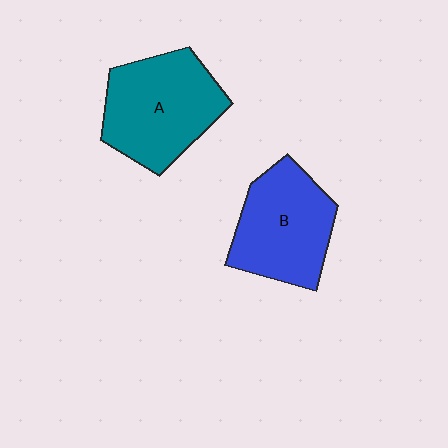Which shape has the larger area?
Shape A (teal).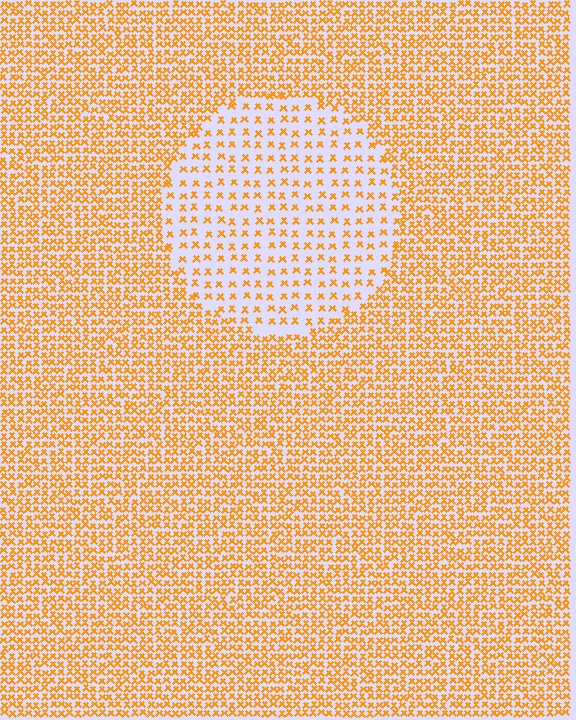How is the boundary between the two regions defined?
The boundary is defined by a change in element density (approximately 2.4x ratio). All elements are the same color, size, and shape.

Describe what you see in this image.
The image contains small orange elements arranged at two different densities. A circle-shaped region is visible where the elements are less densely packed than the surrounding area.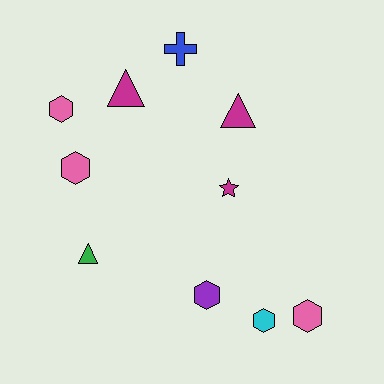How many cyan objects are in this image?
There is 1 cyan object.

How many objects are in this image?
There are 10 objects.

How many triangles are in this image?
There are 3 triangles.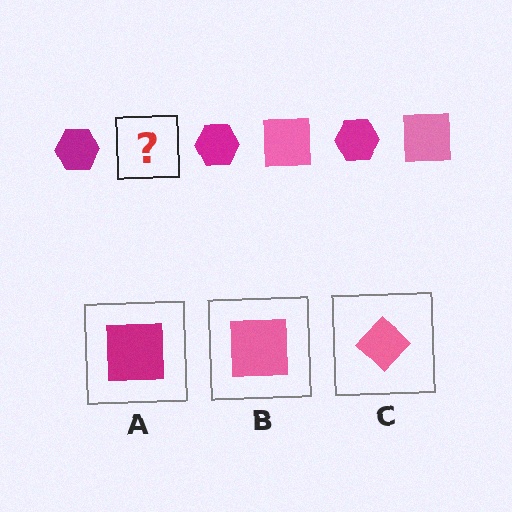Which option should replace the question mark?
Option B.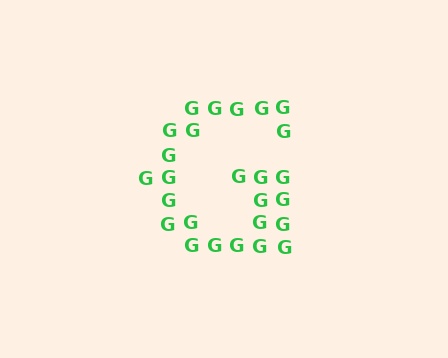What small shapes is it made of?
It is made of small letter G's.